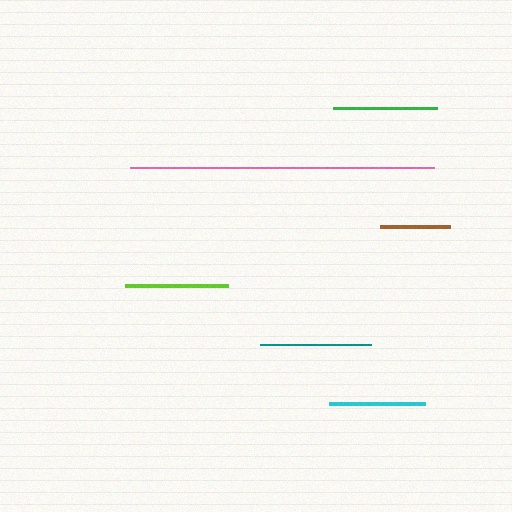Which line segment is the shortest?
The brown line is the shortest at approximately 70 pixels.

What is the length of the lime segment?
The lime segment is approximately 103 pixels long.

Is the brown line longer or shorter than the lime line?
The lime line is longer than the brown line.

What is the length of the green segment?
The green segment is approximately 103 pixels long.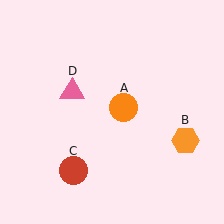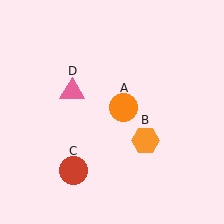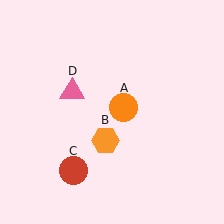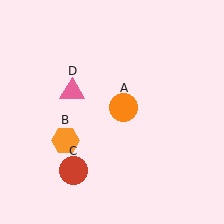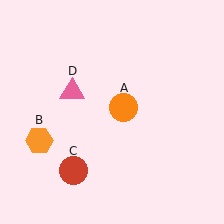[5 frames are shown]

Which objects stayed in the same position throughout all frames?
Orange circle (object A) and red circle (object C) and pink triangle (object D) remained stationary.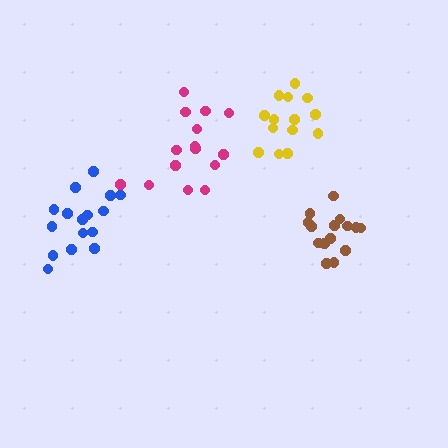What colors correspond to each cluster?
The clusters are colored: magenta, brown, yellow, blue.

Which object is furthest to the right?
The brown cluster is rightmost.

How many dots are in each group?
Group 1: 15 dots, Group 2: 15 dots, Group 3: 14 dots, Group 4: 16 dots (60 total).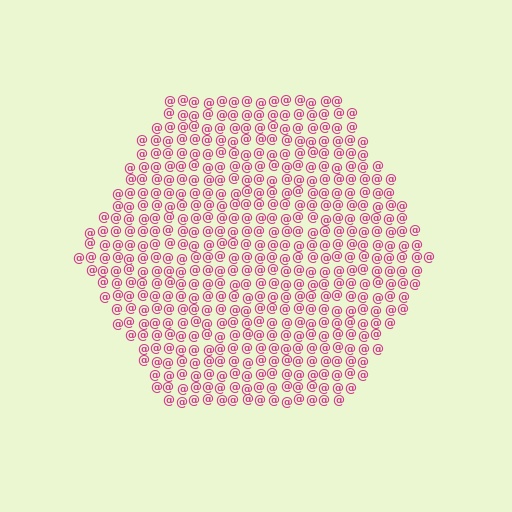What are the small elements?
The small elements are at signs.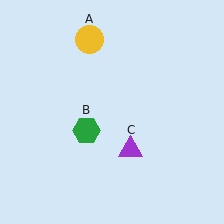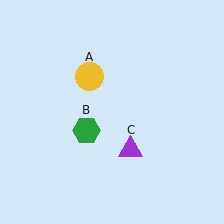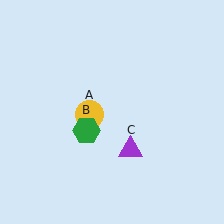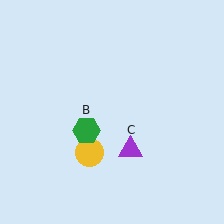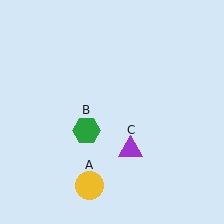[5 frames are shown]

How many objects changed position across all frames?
1 object changed position: yellow circle (object A).